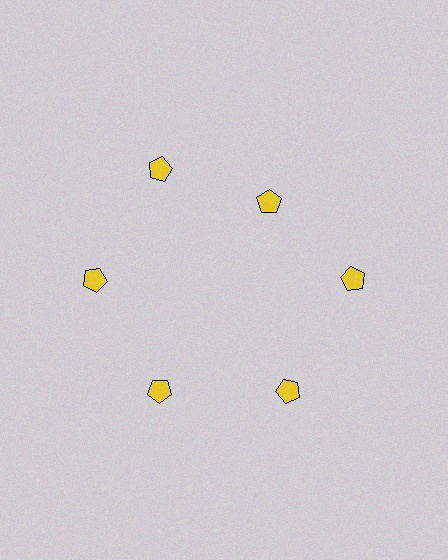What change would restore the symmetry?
The symmetry would be restored by moving it outward, back onto the ring so that all 6 pentagons sit at equal angles and equal distance from the center.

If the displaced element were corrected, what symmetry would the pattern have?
It would have 6-fold rotational symmetry — the pattern would map onto itself every 60 degrees.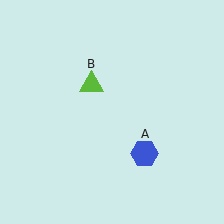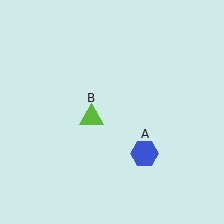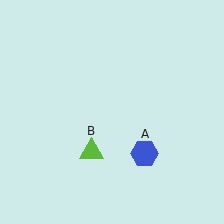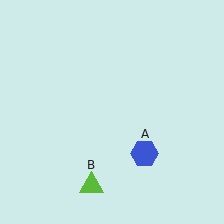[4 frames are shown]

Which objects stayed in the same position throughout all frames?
Blue hexagon (object A) remained stationary.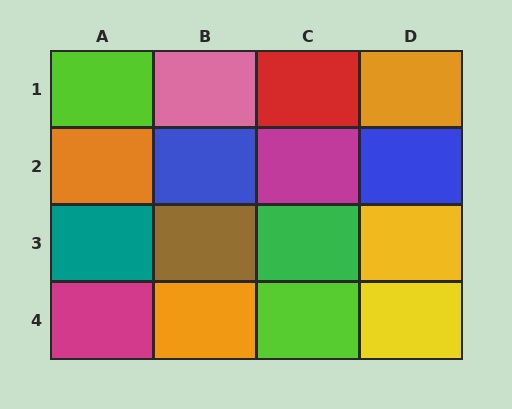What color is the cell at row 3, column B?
Brown.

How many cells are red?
1 cell is red.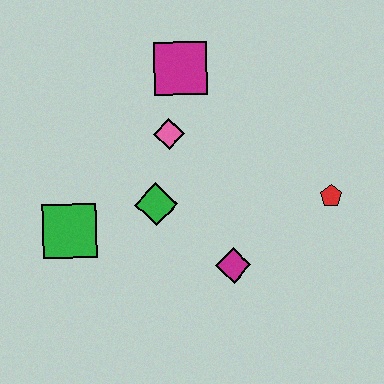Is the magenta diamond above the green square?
No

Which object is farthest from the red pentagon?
The green square is farthest from the red pentagon.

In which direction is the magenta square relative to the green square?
The magenta square is above the green square.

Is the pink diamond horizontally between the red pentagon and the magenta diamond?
No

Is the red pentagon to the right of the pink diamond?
Yes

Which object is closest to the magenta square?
The pink diamond is closest to the magenta square.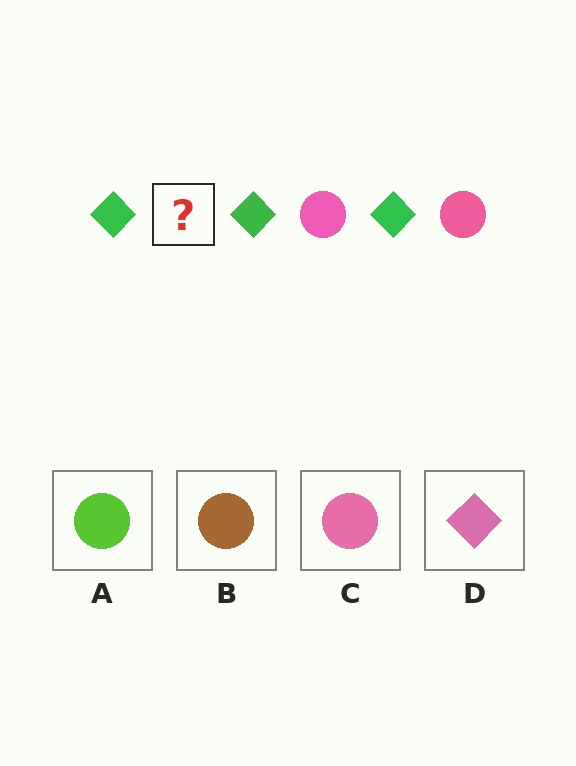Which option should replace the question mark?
Option C.